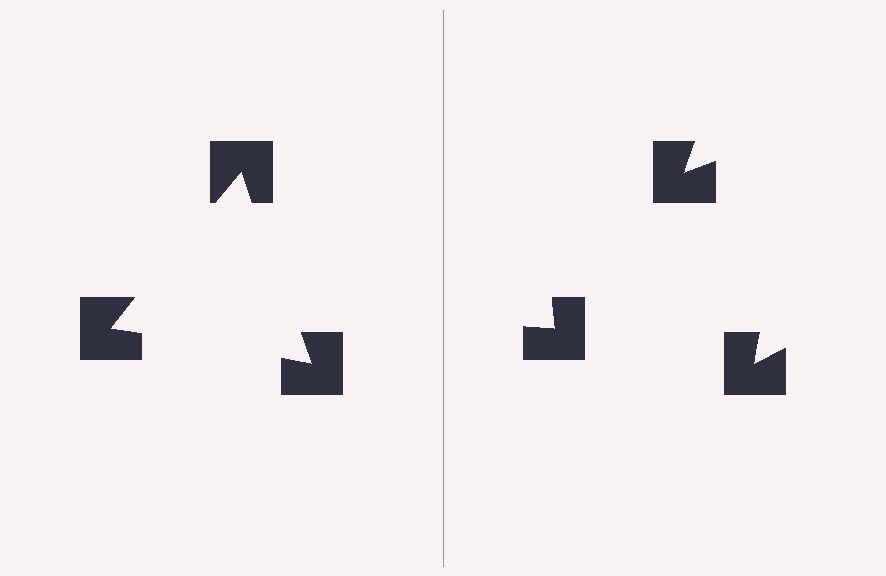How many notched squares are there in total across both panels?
6 — 3 on each side.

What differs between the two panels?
The notched squares are positioned identically on both sides; only the wedge orientations differ. On the left they align to a triangle; on the right they are misaligned.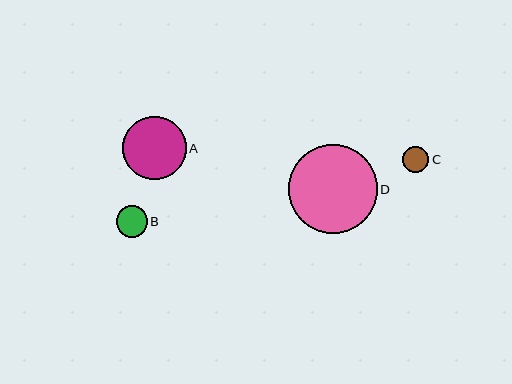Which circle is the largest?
Circle D is the largest with a size of approximately 89 pixels.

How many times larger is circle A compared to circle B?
Circle A is approximately 2.0 times the size of circle B.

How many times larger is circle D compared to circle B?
Circle D is approximately 2.9 times the size of circle B.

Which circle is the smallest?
Circle C is the smallest with a size of approximately 26 pixels.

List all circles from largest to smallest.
From largest to smallest: D, A, B, C.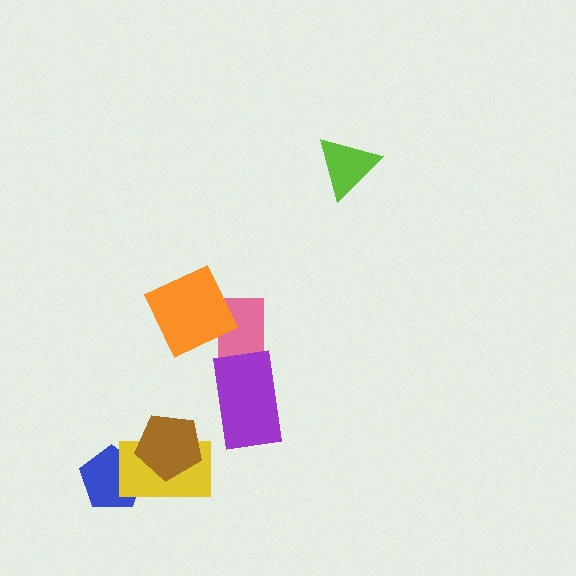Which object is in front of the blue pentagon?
The yellow rectangle is in front of the blue pentagon.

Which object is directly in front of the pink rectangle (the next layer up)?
The orange diamond is directly in front of the pink rectangle.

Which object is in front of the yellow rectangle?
The brown pentagon is in front of the yellow rectangle.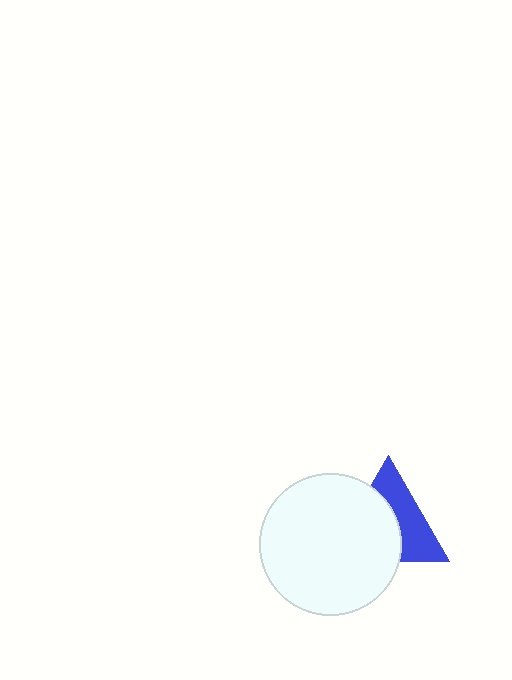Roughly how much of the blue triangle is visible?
About half of it is visible (roughly 47%).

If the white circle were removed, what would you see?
You would see the complete blue triangle.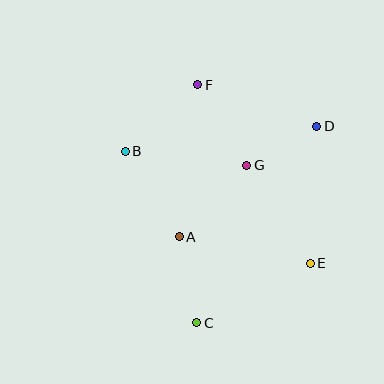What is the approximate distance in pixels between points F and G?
The distance between F and G is approximately 94 pixels.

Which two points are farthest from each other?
Points C and F are farthest from each other.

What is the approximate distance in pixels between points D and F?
The distance between D and F is approximately 126 pixels.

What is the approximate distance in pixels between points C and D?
The distance between C and D is approximately 230 pixels.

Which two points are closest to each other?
Points D and G are closest to each other.